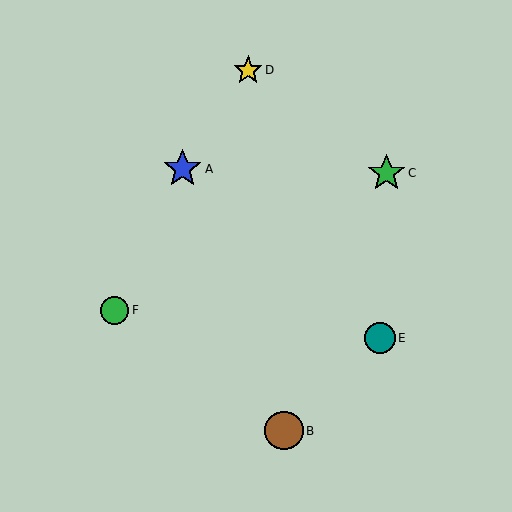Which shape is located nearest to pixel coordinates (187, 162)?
The blue star (labeled A) at (182, 169) is nearest to that location.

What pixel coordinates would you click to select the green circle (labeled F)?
Click at (115, 310) to select the green circle F.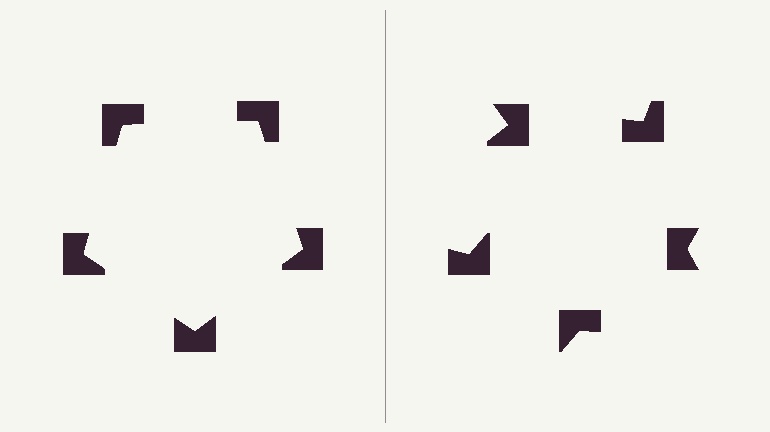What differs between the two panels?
The notched squares are positioned identically on both sides; only the wedge orientations differ. On the left they align to a pentagon; on the right they are misaligned.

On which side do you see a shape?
An illusory pentagon appears on the left side. On the right side the wedge cuts are rotated, so no coherent shape forms.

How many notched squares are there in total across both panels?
10 — 5 on each side.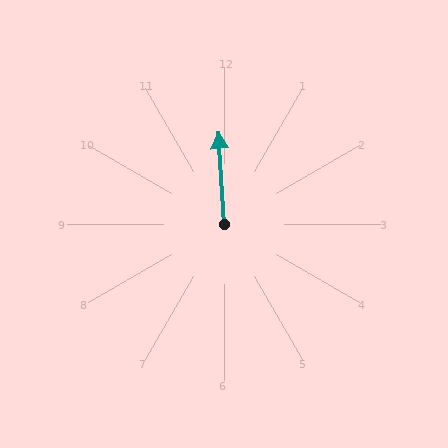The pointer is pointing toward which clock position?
Roughly 12 o'clock.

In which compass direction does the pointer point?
North.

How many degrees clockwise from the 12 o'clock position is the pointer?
Approximately 357 degrees.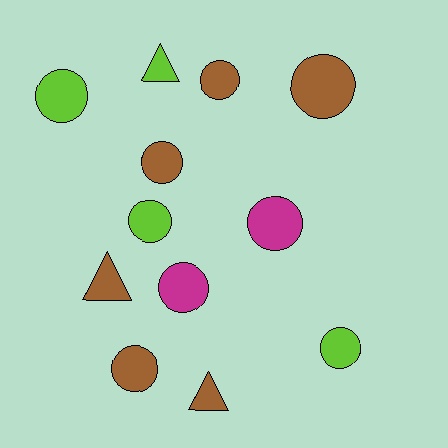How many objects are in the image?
There are 12 objects.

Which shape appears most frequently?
Circle, with 9 objects.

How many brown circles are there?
There are 4 brown circles.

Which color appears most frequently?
Brown, with 6 objects.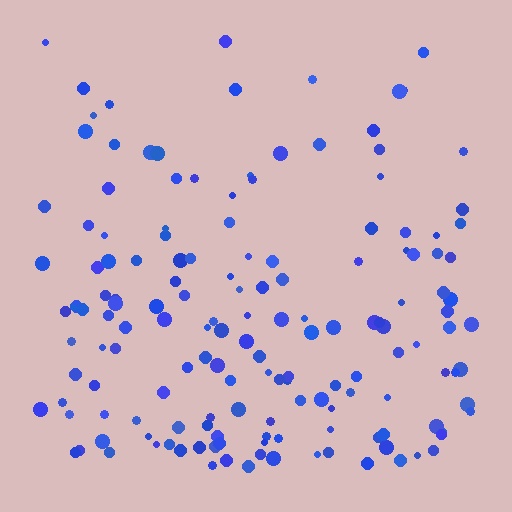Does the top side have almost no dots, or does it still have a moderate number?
Still a moderate number, just noticeably fewer than the bottom.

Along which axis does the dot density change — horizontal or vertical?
Vertical.